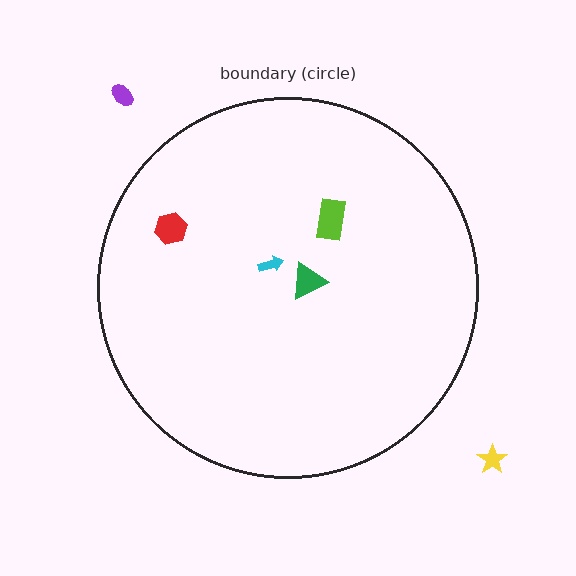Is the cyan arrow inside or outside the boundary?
Inside.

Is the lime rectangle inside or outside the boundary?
Inside.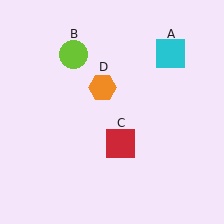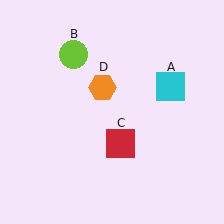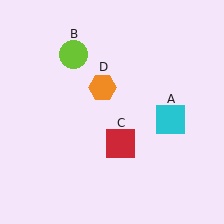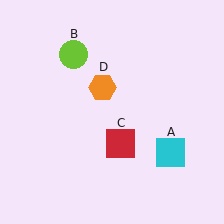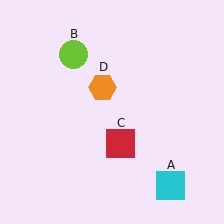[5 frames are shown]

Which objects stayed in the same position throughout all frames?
Lime circle (object B) and red square (object C) and orange hexagon (object D) remained stationary.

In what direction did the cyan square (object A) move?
The cyan square (object A) moved down.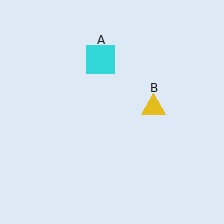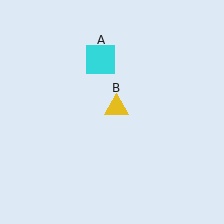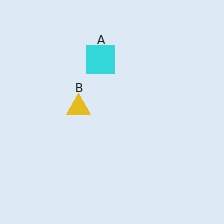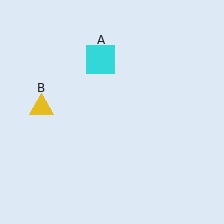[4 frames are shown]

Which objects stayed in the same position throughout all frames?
Cyan square (object A) remained stationary.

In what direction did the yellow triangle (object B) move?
The yellow triangle (object B) moved left.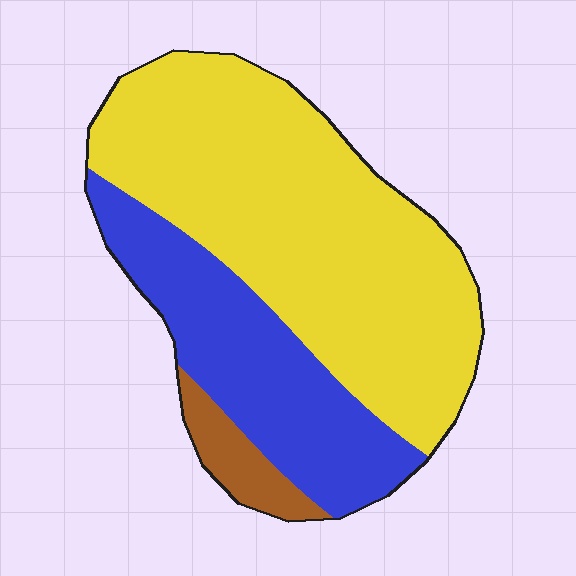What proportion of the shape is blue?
Blue takes up between a sixth and a third of the shape.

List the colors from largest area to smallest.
From largest to smallest: yellow, blue, brown.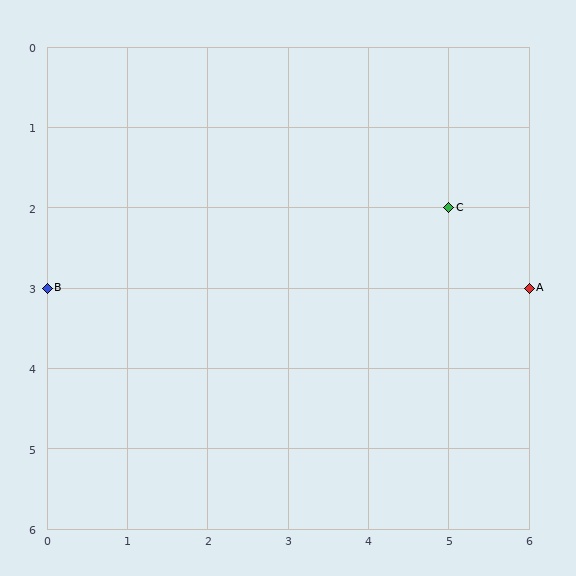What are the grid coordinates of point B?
Point B is at grid coordinates (0, 3).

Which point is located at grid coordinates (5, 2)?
Point C is at (5, 2).